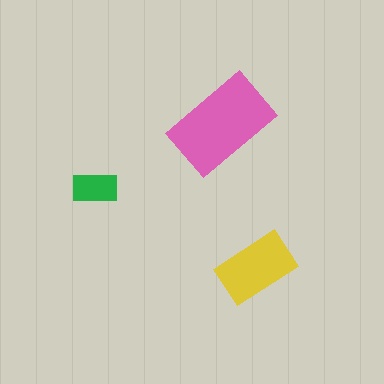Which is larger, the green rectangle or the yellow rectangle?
The yellow one.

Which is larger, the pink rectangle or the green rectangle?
The pink one.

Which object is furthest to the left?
The green rectangle is leftmost.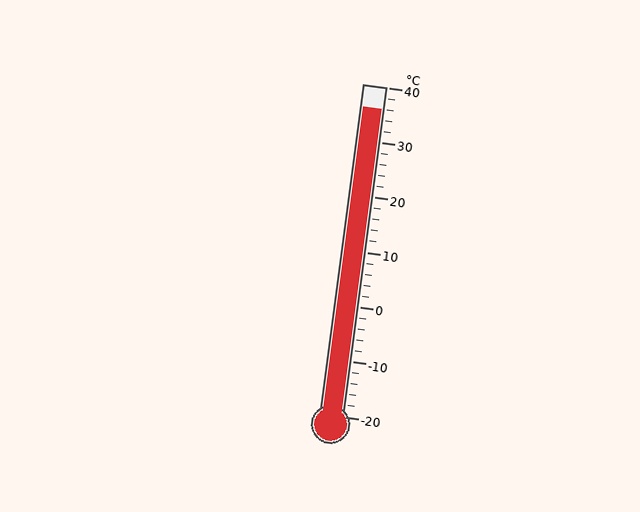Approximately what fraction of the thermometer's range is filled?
The thermometer is filled to approximately 95% of its range.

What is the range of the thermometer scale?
The thermometer scale ranges from -20°C to 40°C.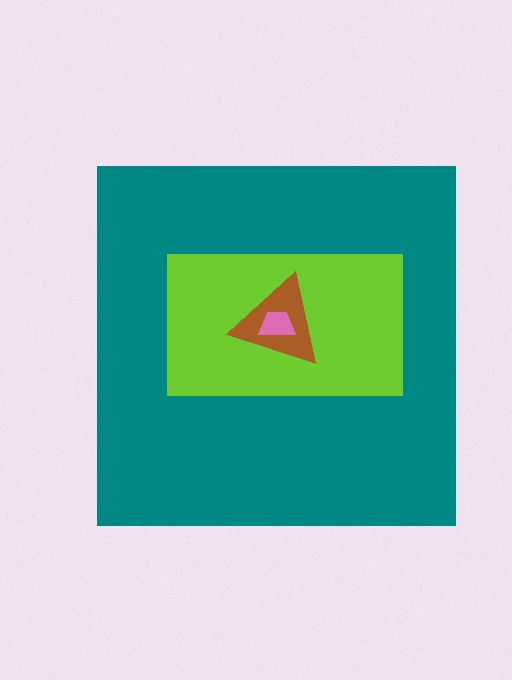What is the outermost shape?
The teal square.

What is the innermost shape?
The pink trapezoid.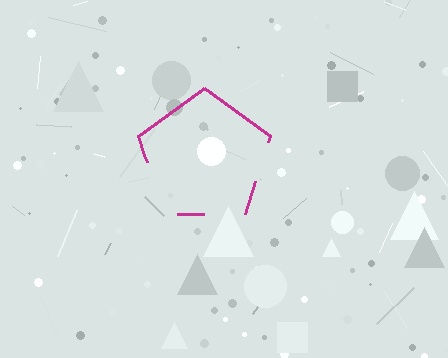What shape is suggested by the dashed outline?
The dashed outline suggests a pentagon.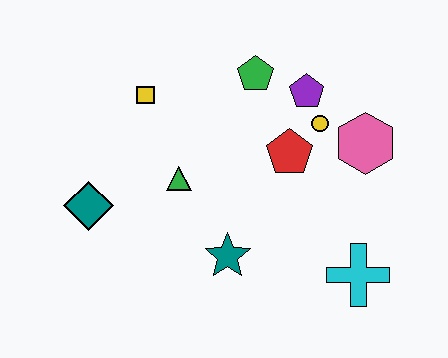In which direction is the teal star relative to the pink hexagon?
The teal star is to the left of the pink hexagon.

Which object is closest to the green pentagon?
The purple pentagon is closest to the green pentagon.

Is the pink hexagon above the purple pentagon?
No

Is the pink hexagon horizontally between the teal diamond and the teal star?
No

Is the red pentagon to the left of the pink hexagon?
Yes